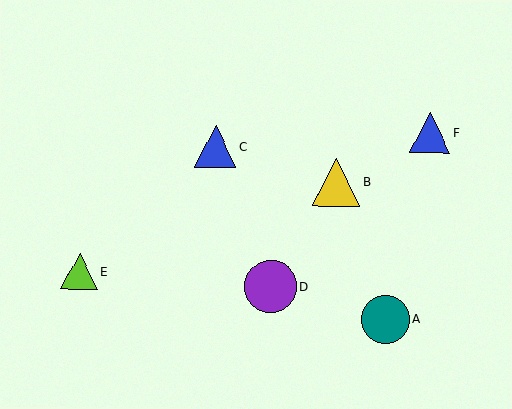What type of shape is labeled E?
Shape E is a lime triangle.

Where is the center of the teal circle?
The center of the teal circle is at (385, 319).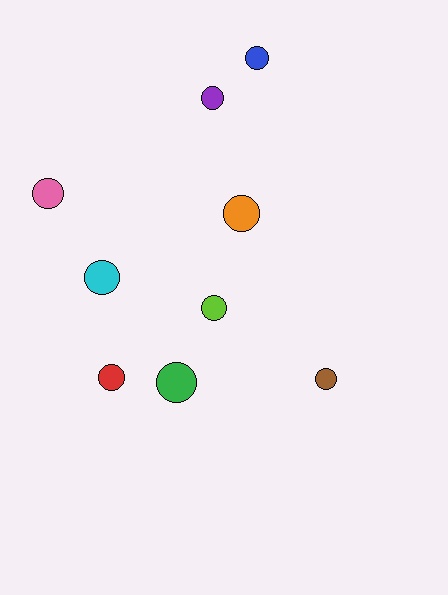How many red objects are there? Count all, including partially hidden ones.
There is 1 red object.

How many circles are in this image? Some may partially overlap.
There are 9 circles.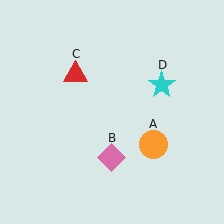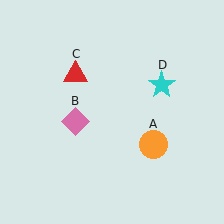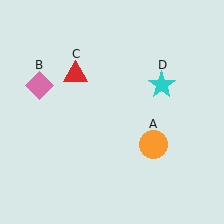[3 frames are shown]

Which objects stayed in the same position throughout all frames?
Orange circle (object A) and red triangle (object C) and cyan star (object D) remained stationary.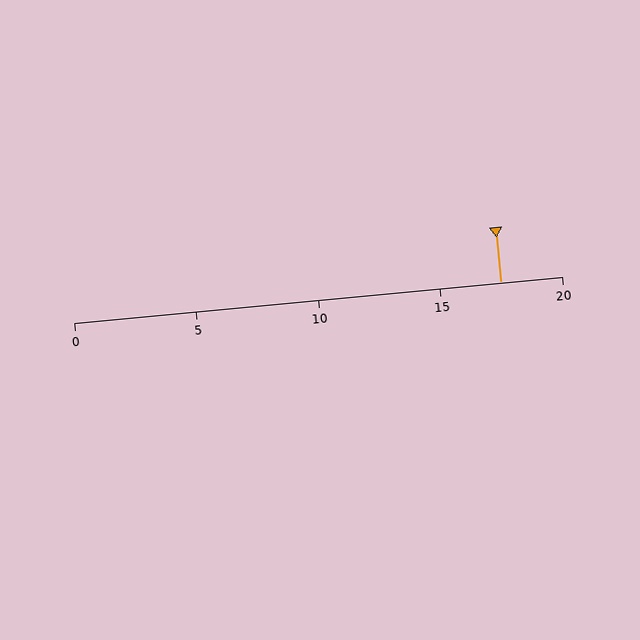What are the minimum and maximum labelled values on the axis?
The axis runs from 0 to 20.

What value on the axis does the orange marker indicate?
The marker indicates approximately 17.5.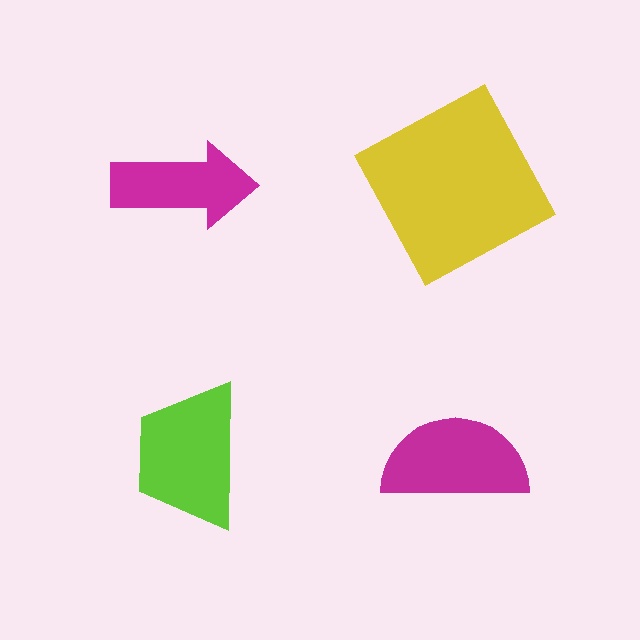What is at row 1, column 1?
A magenta arrow.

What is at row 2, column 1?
A lime trapezoid.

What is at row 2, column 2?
A magenta semicircle.